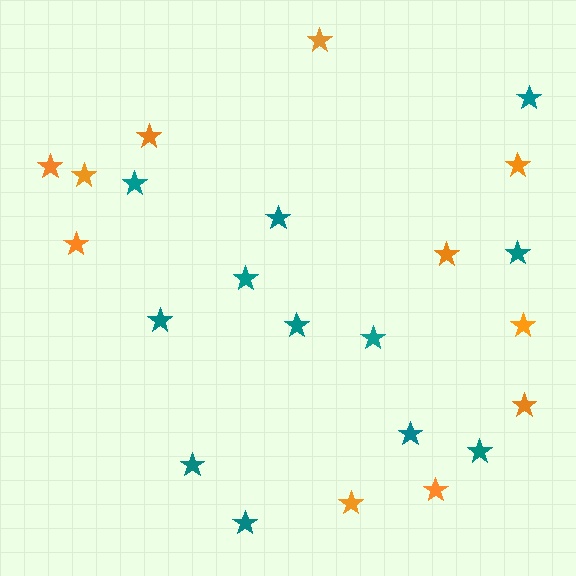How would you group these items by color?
There are 2 groups: one group of teal stars (12) and one group of orange stars (11).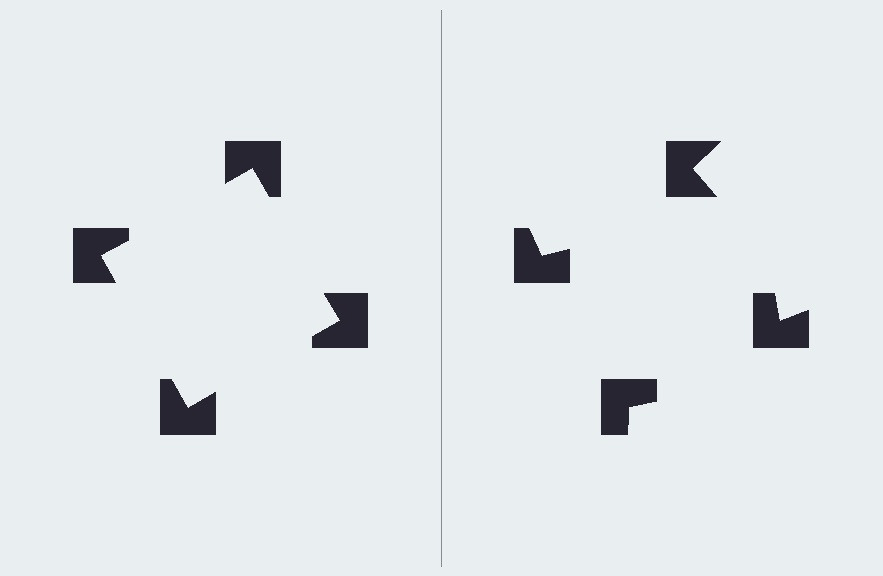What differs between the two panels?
The notched squares are positioned identically on both sides; only the wedge orientations differ. On the left they align to a square; on the right they are misaligned.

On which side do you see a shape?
An illusory square appears on the left side. On the right side the wedge cuts are rotated, so no coherent shape forms.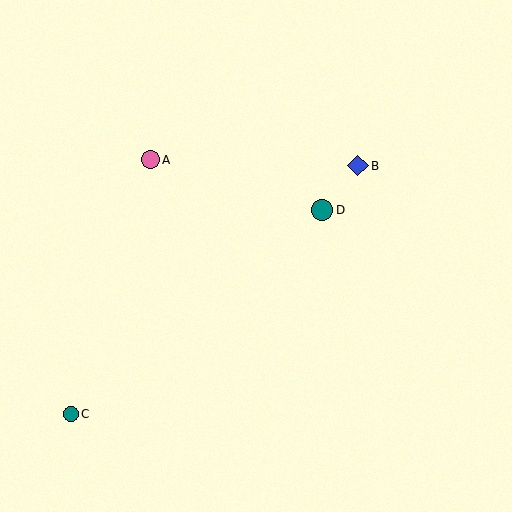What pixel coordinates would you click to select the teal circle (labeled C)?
Click at (71, 414) to select the teal circle C.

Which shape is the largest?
The teal circle (labeled D) is the largest.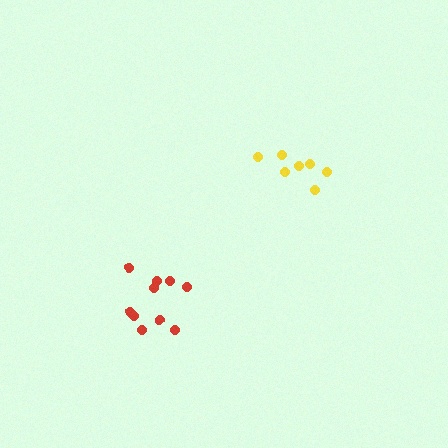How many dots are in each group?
Group 1: 10 dots, Group 2: 7 dots (17 total).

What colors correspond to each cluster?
The clusters are colored: red, yellow.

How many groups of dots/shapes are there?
There are 2 groups.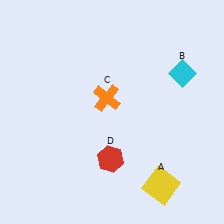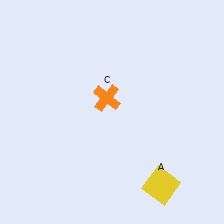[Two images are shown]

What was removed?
The cyan diamond (B), the red hexagon (D) were removed in Image 2.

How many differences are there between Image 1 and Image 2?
There are 2 differences between the two images.